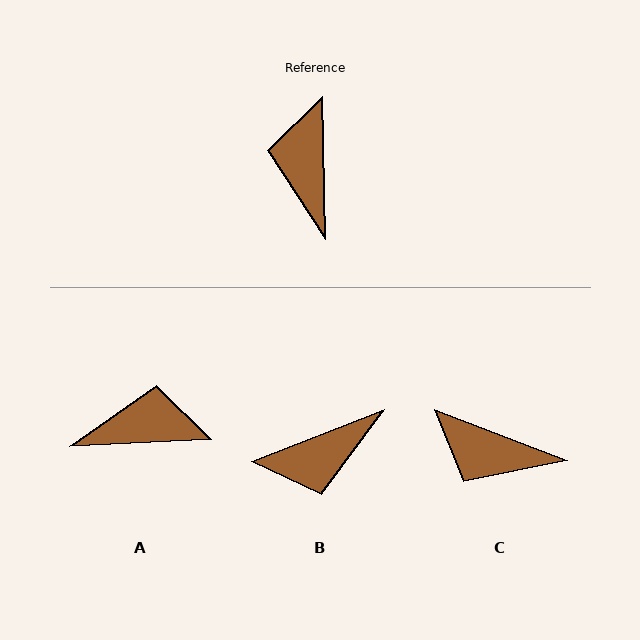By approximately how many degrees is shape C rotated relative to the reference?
Approximately 68 degrees counter-clockwise.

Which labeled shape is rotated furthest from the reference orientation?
B, about 110 degrees away.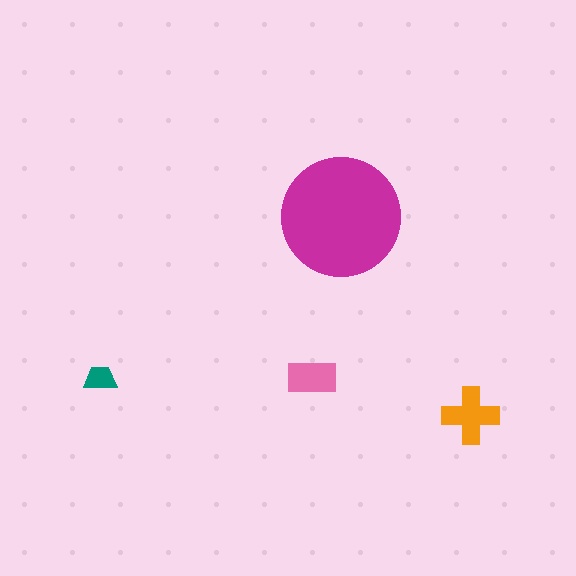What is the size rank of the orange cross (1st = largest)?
2nd.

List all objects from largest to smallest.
The magenta circle, the orange cross, the pink rectangle, the teal trapezoid.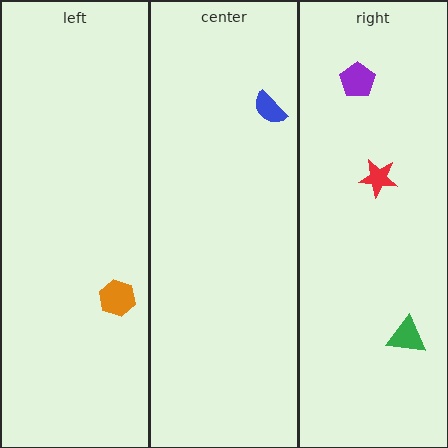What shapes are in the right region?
The red star, the purple pentagon, the green triangle.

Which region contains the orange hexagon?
The left region.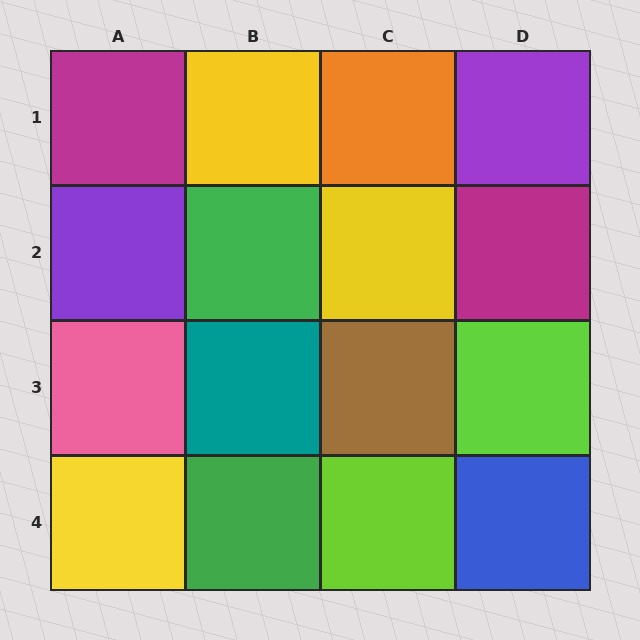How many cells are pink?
1 cell is pink.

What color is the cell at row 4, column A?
Yellow.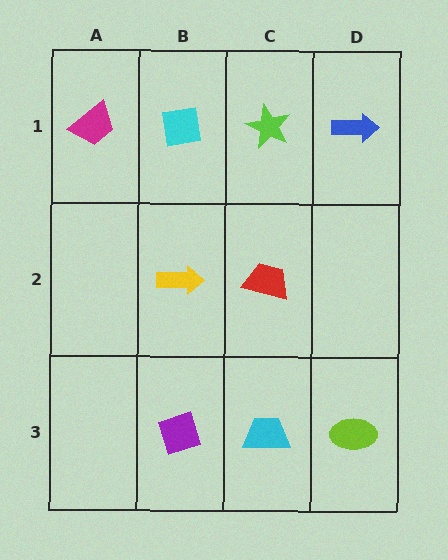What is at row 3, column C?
A cyan trapezoid.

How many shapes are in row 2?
2 shapes.